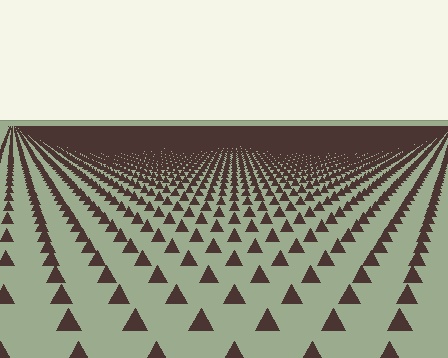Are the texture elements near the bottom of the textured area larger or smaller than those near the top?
Larger. Near the bottom, elements are closer to the viewer and appear at a bigger on-screen size.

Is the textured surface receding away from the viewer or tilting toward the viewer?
The surface is receding away from the viewer. Texture elements get smaller and denser toward the top.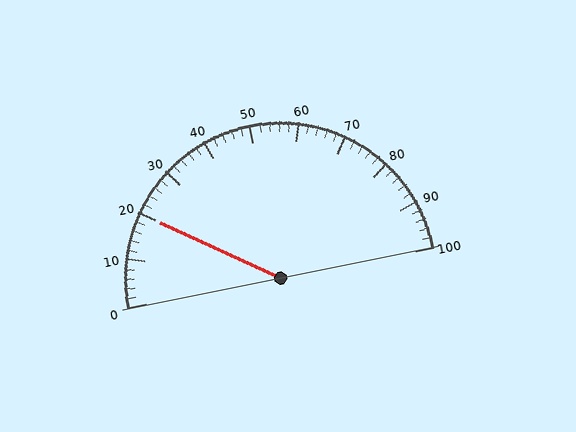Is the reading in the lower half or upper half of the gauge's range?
The reading is in the lower half of the range (0 to 100).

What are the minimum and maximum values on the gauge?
The gauge ranges from 0 to 100.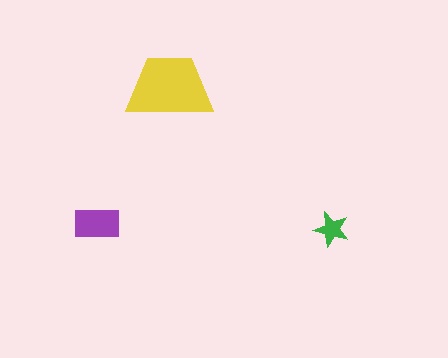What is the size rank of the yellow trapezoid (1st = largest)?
1st.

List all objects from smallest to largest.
The green star, the purple rectangle, the yellow trapezoid.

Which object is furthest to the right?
The green star is rightmost.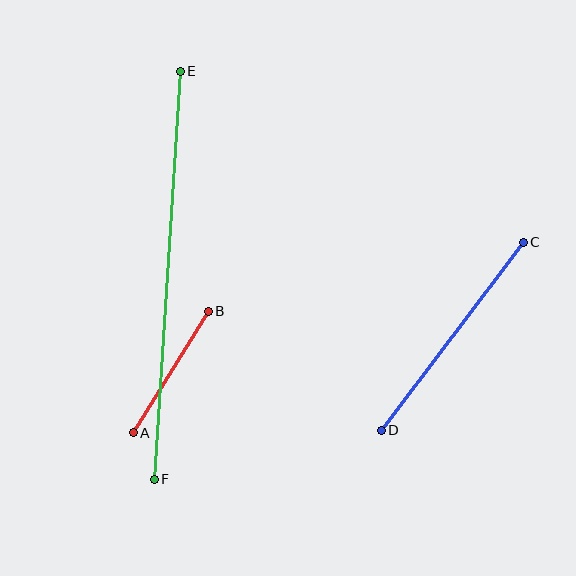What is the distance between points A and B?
The distance is approximately 143 pixels.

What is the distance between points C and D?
The distance is approximately 236 pixels.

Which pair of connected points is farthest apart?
Points E and F are farthest apart.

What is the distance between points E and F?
The distance is approximately 409 pixels.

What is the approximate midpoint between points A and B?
The midpoint is at approximately (171, 372) pixels.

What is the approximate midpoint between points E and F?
The midpoint is at approximately (167, 275) pixels.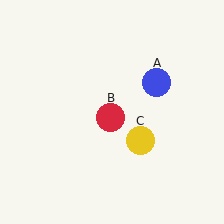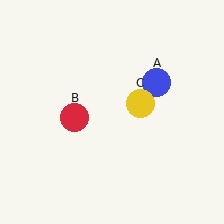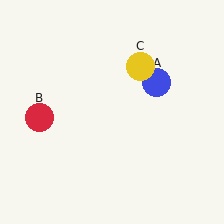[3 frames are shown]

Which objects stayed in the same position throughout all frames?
Blue circle (object A) remained stationary.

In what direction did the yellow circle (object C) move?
The yellow circle (object C) moved up.